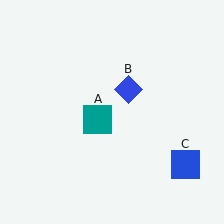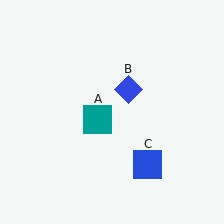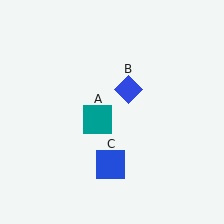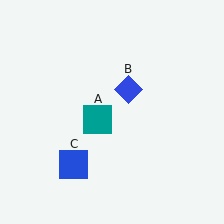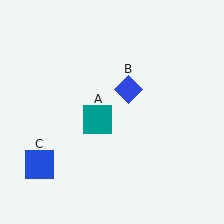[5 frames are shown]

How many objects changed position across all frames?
1 object changed position: blue square (object C).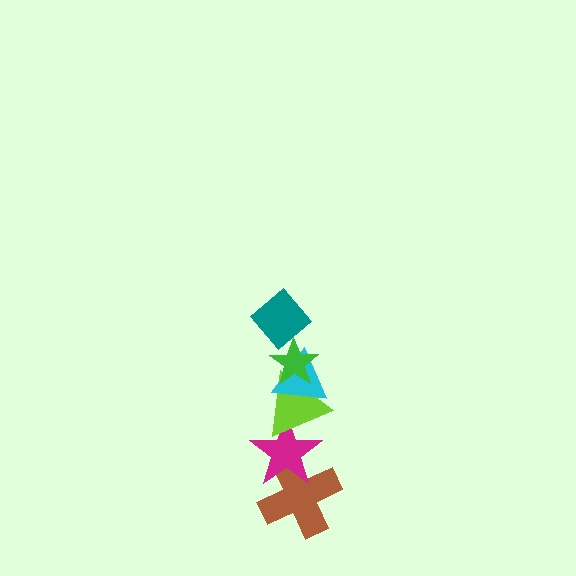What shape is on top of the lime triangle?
The cyan triangle is on top of the lime triangle.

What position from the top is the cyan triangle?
The cyan triangle is 3rd from the top.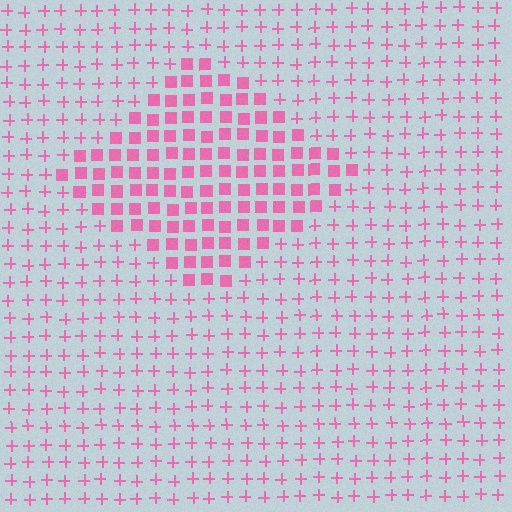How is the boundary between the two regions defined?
The boundary is defined by a change in element shape: squares inside vs. plus signs outside. All elements share the same color and spacing.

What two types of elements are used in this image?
The image uses squares inside the diamond region and plus signs outside it.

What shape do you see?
I see a diamond.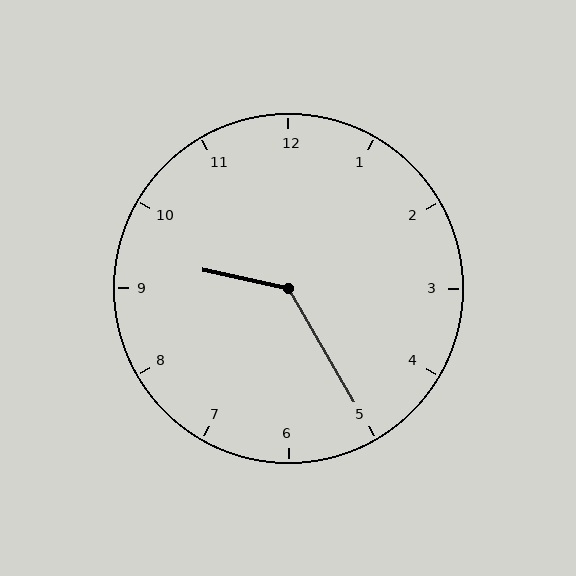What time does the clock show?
9:25.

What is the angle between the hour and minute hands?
Approximately 132 degrees.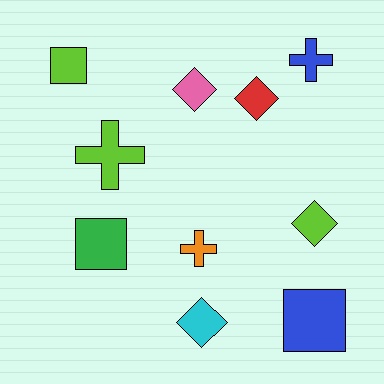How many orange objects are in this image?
There is 1 orange object.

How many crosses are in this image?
There are 3 crosses.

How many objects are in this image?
There are 10 objects.